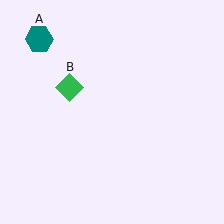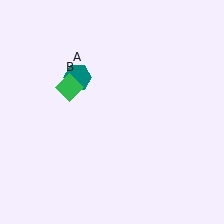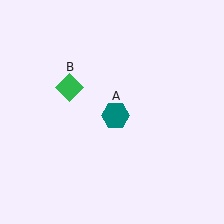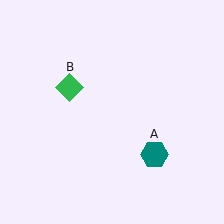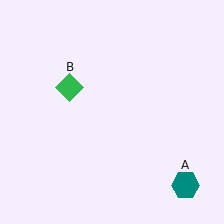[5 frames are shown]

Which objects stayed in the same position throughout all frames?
Green diamond (object B) remained stationary.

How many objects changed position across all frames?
1 object changed position: teal hexagon (object A).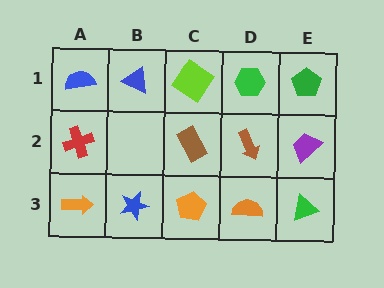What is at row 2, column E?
A purple trapezoid.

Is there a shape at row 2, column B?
No, that cell is empty.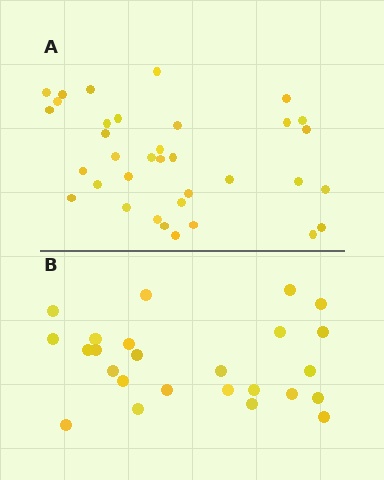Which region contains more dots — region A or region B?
Region A (the top region) has more dots.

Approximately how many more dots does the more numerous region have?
Region A has roughly 10 or so more dots than region B.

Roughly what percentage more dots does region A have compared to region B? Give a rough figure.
About 40% more.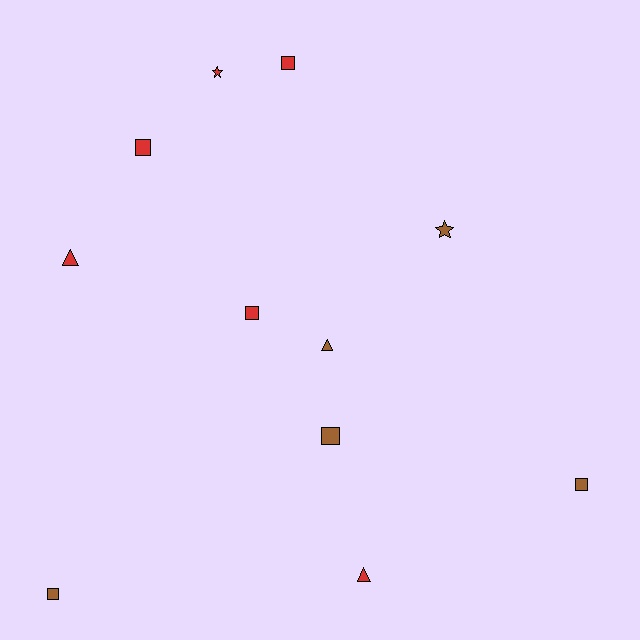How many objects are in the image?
There are 11 objects.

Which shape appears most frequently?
Square, with 6 objects.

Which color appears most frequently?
Red, with 6 objects.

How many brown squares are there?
There are 3 brown squares.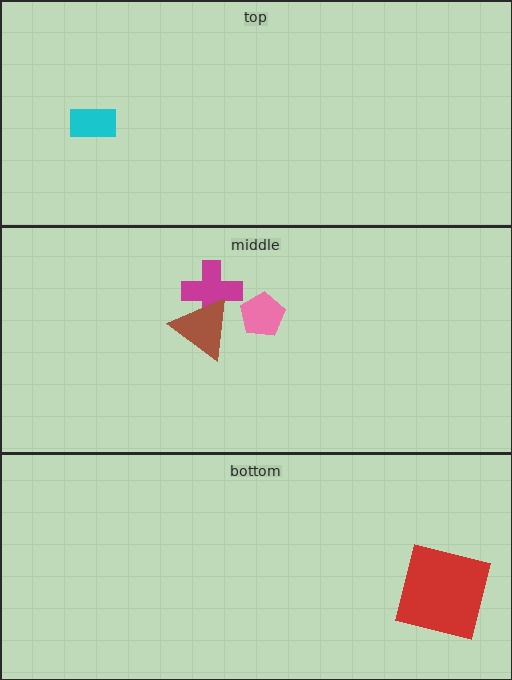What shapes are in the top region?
The cyan rectangle.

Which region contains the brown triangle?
The middle region.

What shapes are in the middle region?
The magenta cross, the brown triangle, the pink pentagon.